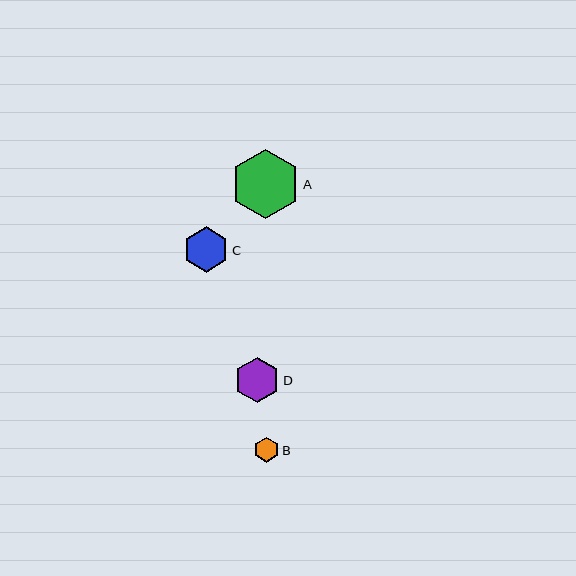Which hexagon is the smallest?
Hexagon B is the smallest with a size of approximately 25 pixels.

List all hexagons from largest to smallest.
From largest to smallest: A, D, C, B.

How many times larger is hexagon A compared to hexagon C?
Hexagon A is approximately 1.5 times the size of hexagon C.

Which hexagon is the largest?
Hexagon A is the largest with a size of approximately 69 pixels.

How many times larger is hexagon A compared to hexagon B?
Hexagon A is approximately 2.8 times the size of hexagon B.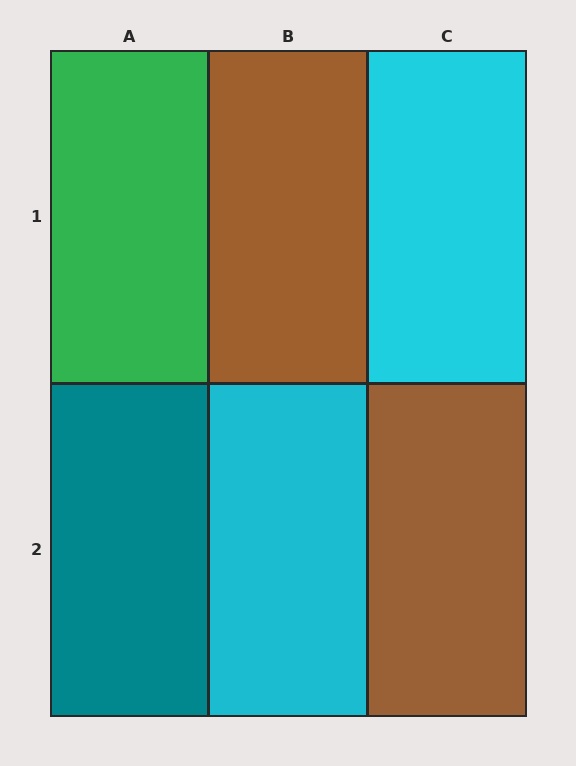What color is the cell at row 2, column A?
Teal.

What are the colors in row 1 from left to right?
Green, brown, cyan.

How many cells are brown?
2 cells are brown.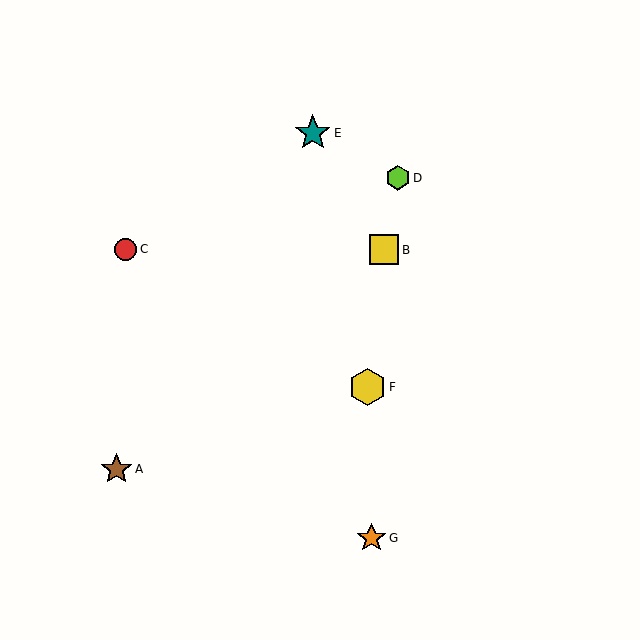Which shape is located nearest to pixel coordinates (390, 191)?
The lime hexagon (labeled D) at (398, 178) is nearest to that location.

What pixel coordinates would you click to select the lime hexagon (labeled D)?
Click at (398, 178) to select the lime hexagon D.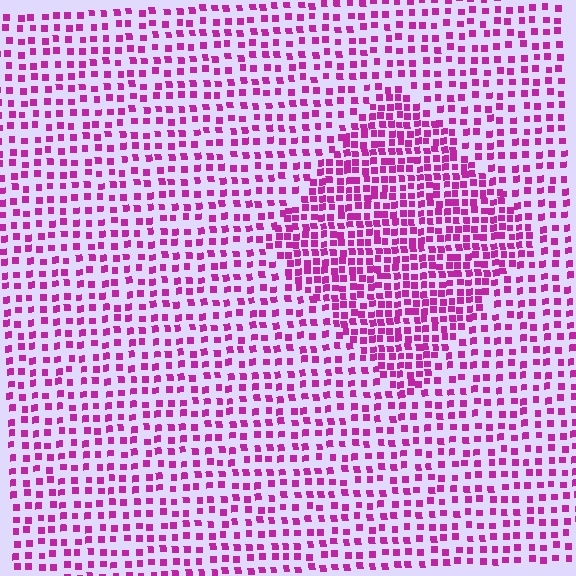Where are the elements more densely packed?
The elements are more densely packed inside the diamond boundary.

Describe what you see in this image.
The image contains small magenta elements arranged at two different densities. A diamond-shaped region is visible where the elements are more densely packed than the surrounding area.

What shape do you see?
I see a diamond.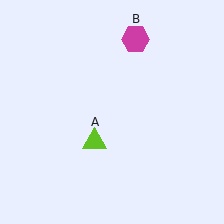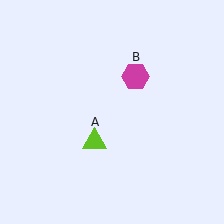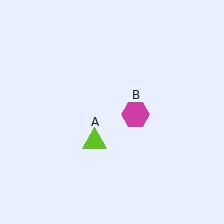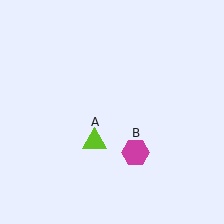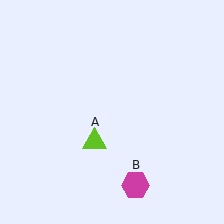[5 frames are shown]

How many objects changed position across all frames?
1 object changed position: magenta hexagon (object B).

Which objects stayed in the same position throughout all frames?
Lime triangle (object A) remained stationary.